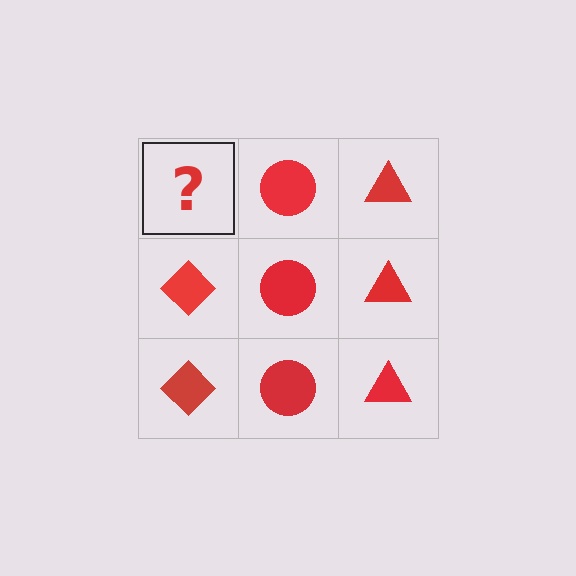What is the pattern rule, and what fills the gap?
The rule is that each column has a consistent shape. The gap should be filled with a red diamond.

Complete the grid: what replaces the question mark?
The question mark should be replaced with a red diamond.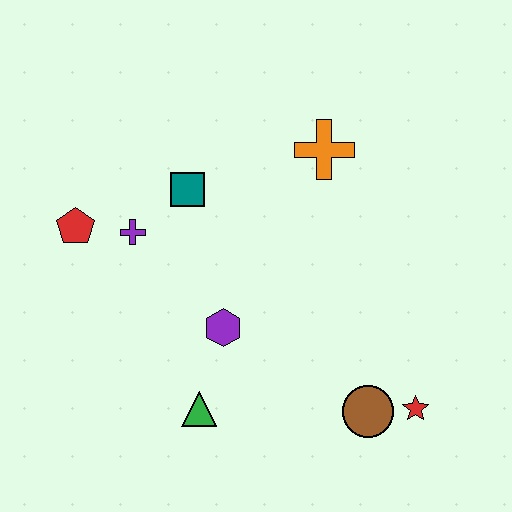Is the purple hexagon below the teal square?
Yes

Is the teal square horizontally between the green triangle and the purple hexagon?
No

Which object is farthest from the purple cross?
The red star is farthest from the purple cross.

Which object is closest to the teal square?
The purple cross is closest to the teal square.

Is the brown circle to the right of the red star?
No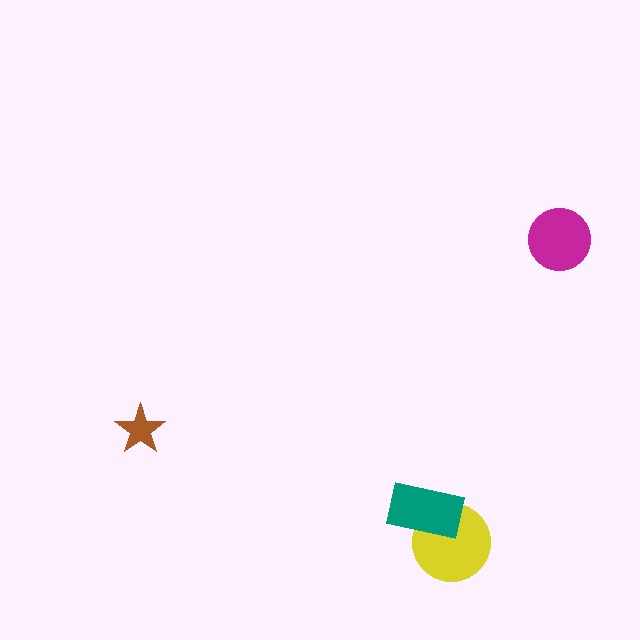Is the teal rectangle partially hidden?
No, no other shape covers it.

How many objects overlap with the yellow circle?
1 object overlaps with the yellow circle.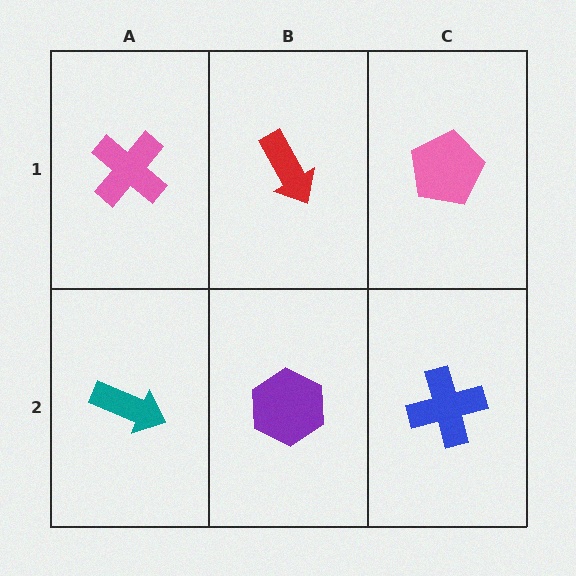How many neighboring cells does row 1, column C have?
2.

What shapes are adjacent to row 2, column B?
A red arrow (row 1, column B), a teal arrow (row 2, column A), a blue cross (row 2, column C).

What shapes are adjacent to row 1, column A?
A teal arrow (row 2, column A), a red arrow (row 1, column B).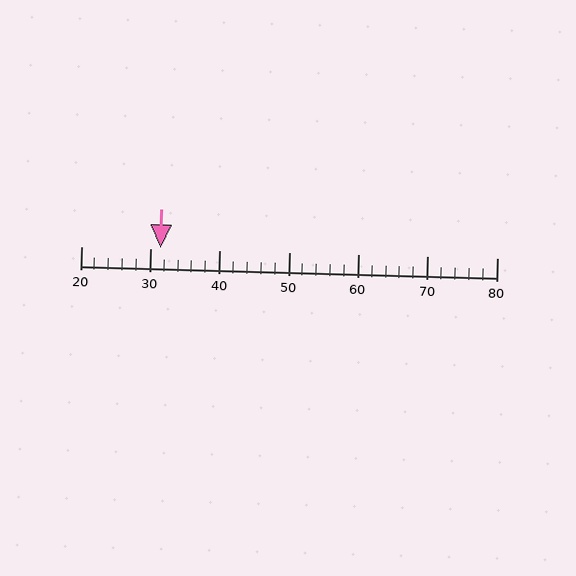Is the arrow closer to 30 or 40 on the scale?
The arrow is closer to 30.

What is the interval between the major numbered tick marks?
The major tick marks are spaced 10 units apart.